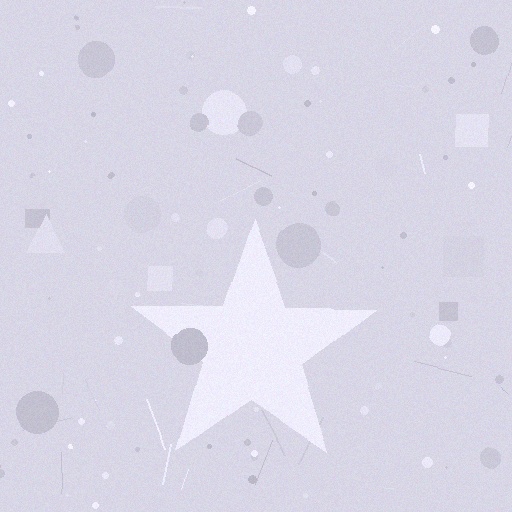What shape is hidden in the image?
A star is hidden in the image.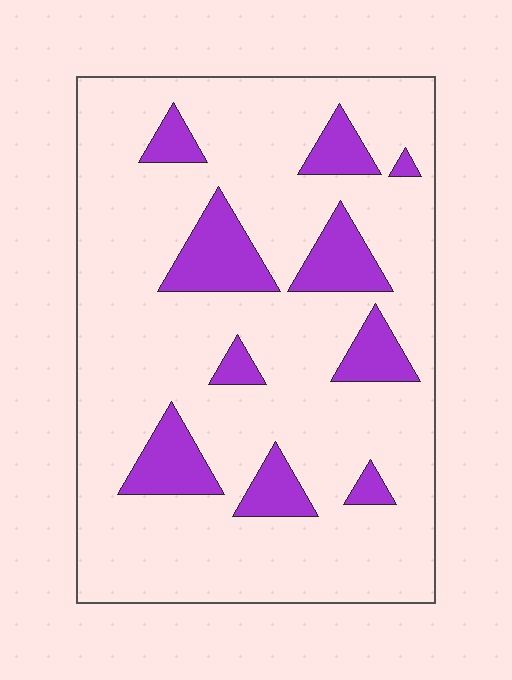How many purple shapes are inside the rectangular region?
10.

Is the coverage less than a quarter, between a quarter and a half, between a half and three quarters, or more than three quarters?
Less than a quarter.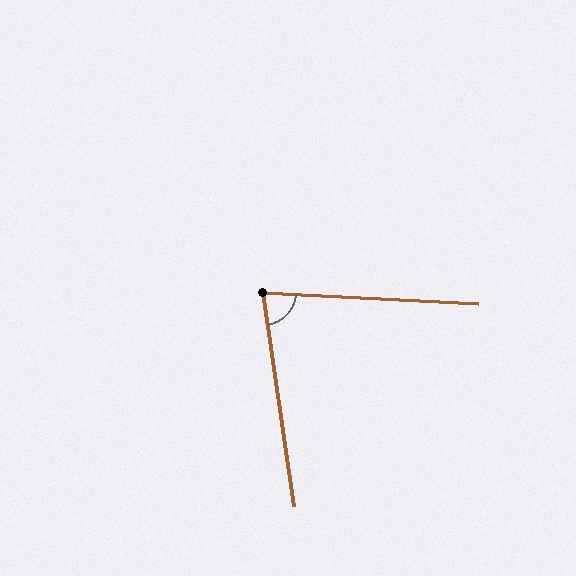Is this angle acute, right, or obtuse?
It is acute.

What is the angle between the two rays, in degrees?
Approximately 79 degrees.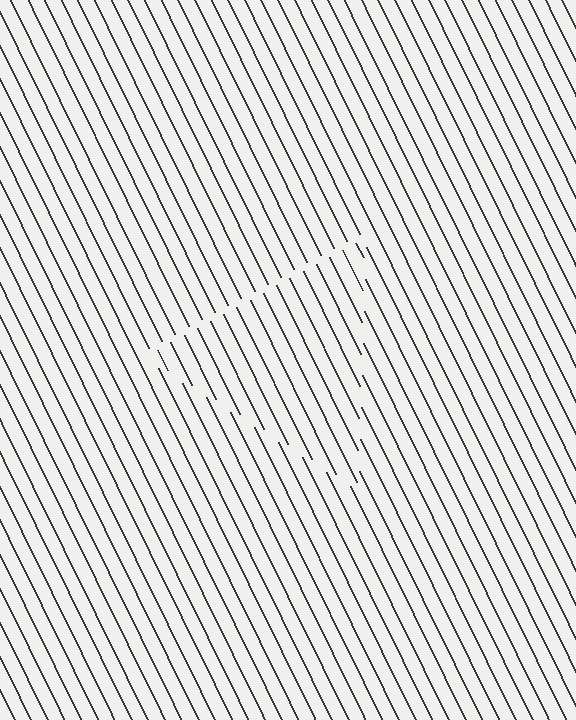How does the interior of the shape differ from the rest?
The interior of the shape contains the same grating, shifted by half a period — the contour is defined by the phase discontinuity where line-ends from the inner and outer gratings abut.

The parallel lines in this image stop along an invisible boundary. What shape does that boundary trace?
An illusory triangle. The interior of the shape contains the same grating, shifted by half a period — the contour is defined by the phase discontinuity where line-ends from the inner and outer gratings abut.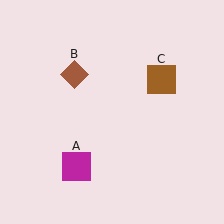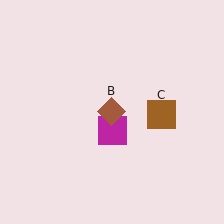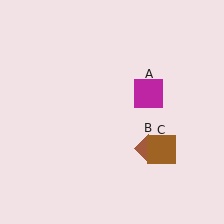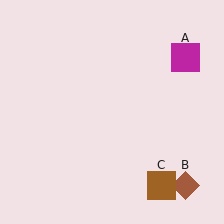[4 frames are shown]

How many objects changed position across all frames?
3 objects changed position: magenta square (object A), brown diamond (object B), brown square (object C).